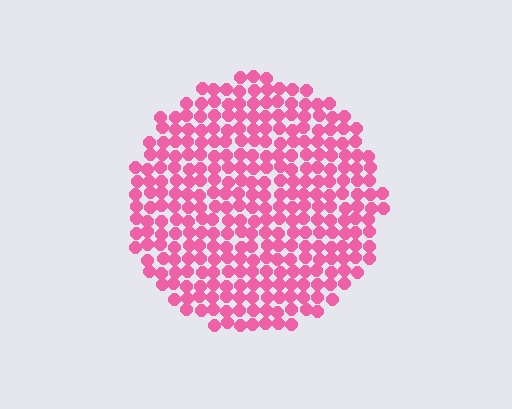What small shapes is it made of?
It is made of small circles.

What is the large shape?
The large shape is a circle.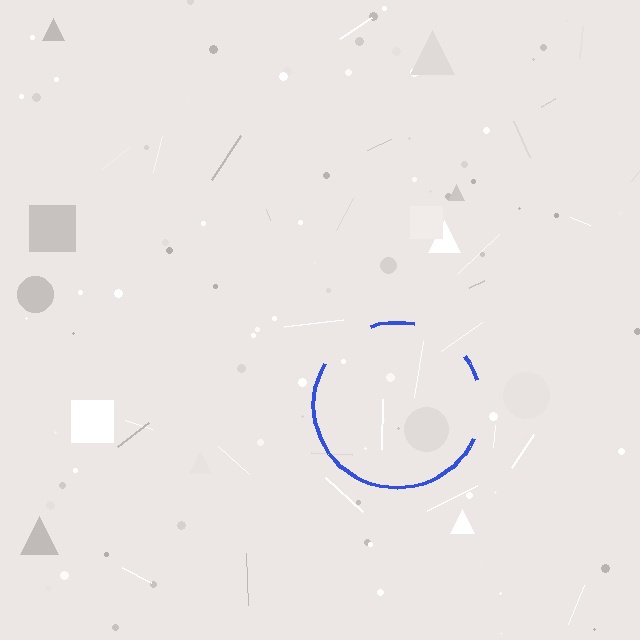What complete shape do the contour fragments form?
The contour fragments form a circle.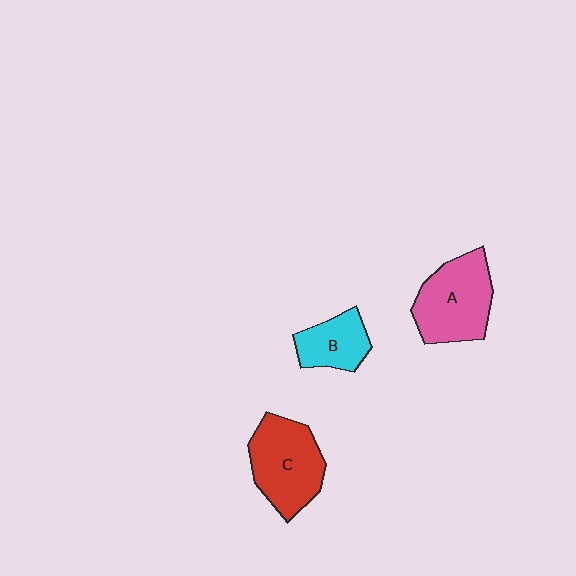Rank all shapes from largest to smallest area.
From largest to smallest: A (pink), C (red), B (cyan).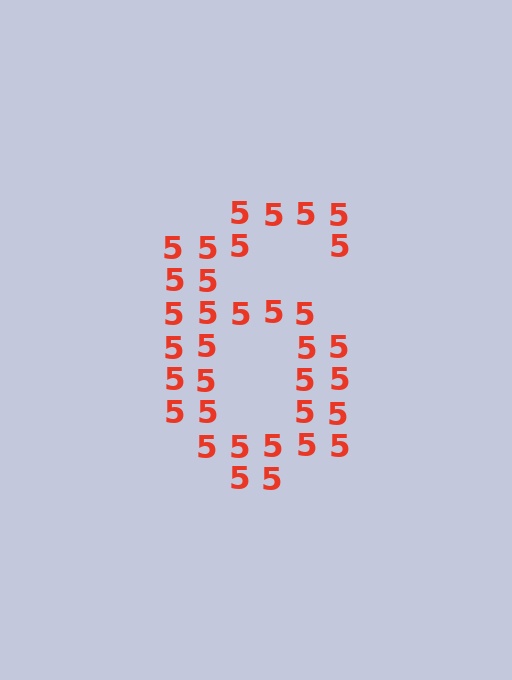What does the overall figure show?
The overall figure shows the digit 6.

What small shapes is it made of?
It is made of small digit 5's.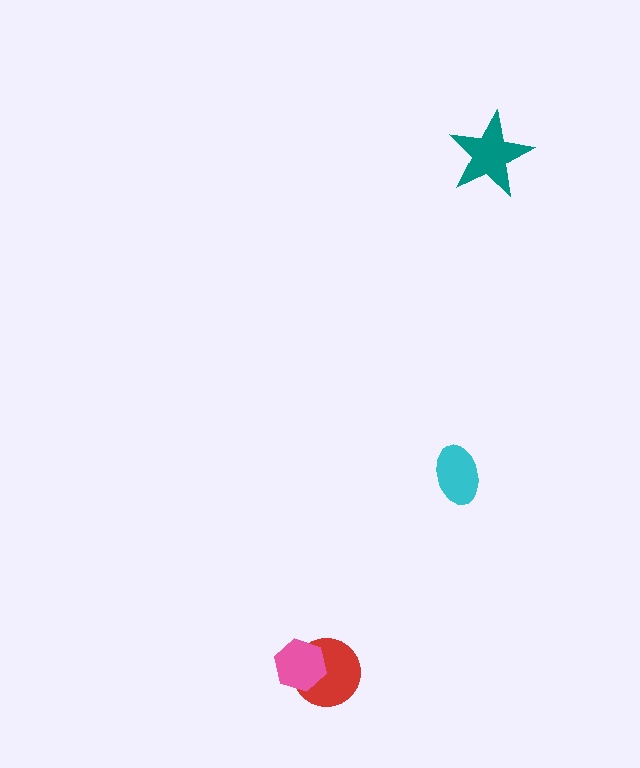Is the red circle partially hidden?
Yes, it is partially covered by another shape.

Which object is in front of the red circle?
The pink hexagon is in front of the red circle.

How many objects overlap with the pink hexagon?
1 object overlaps with the pink hexagon.